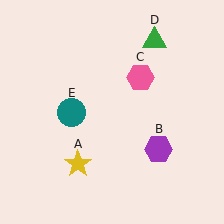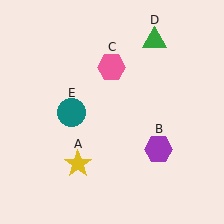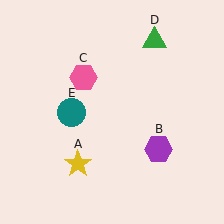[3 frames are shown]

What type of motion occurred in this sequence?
The pink hexagon (object C) rotated counterclockwise around the center of the scene.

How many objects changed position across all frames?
1 object changed position: pink hexagon (object C).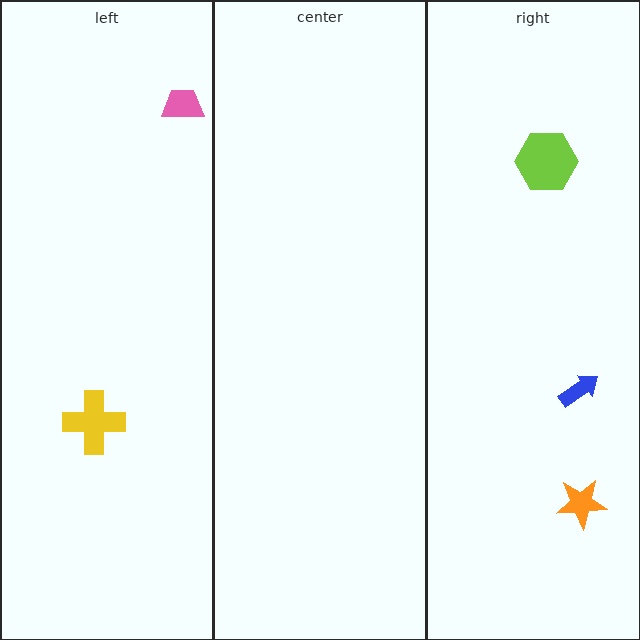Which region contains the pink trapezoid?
The left region.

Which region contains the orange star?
The right region.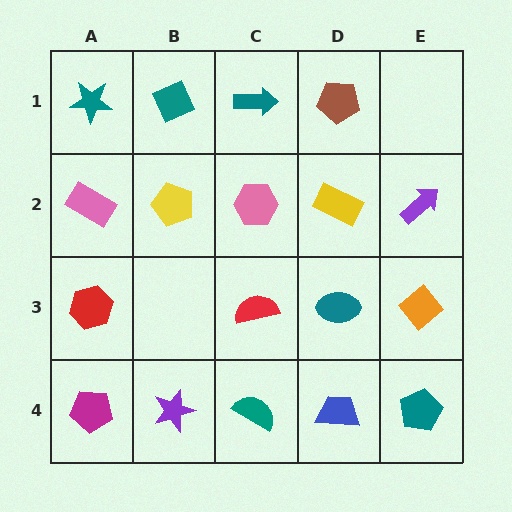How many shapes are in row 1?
4 shapes.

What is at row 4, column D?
A blue trapezoid.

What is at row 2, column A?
A pink rectangle.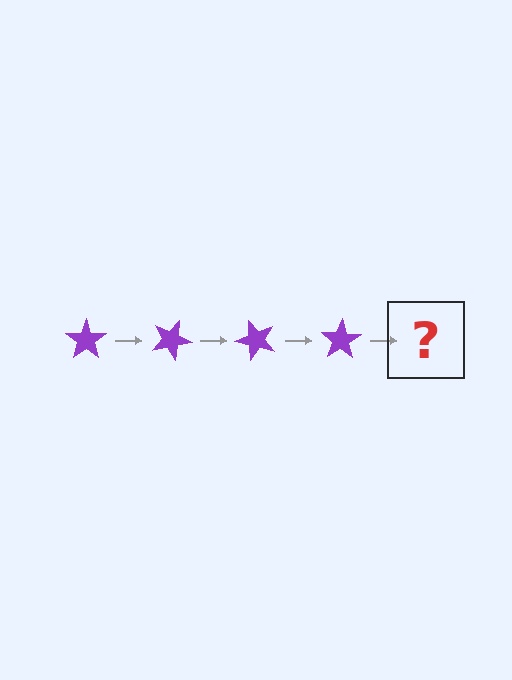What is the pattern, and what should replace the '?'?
The pattern is that the star rotates 25 degrees each step. The '?' should be a purple star rotated 100 degrees.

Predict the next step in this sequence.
The next step is a purple star rotated 100 degrees.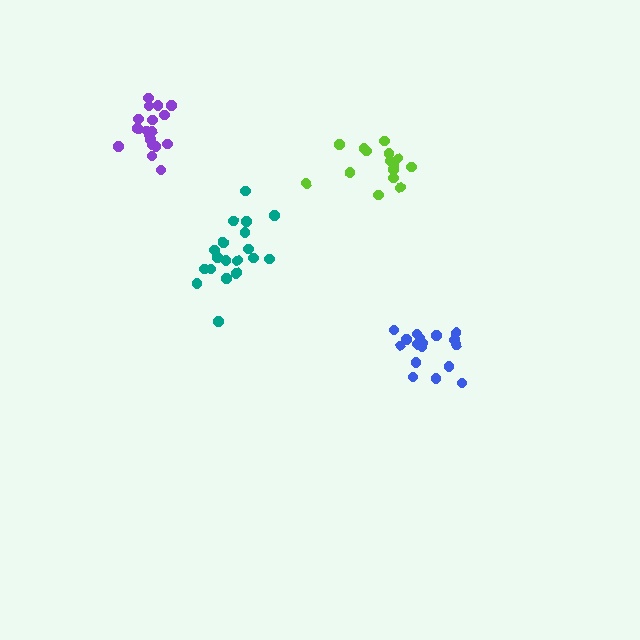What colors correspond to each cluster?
The clusters are colored: blue, purple, lime, teal.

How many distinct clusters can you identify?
There are 4 distinct clusters.